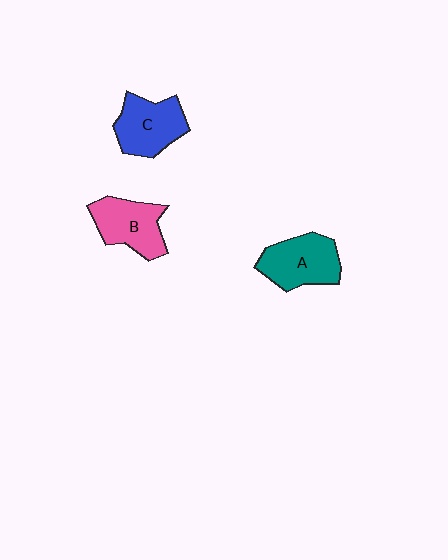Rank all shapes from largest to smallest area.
From largest to smallest: A (teal), C (blue), B (pink).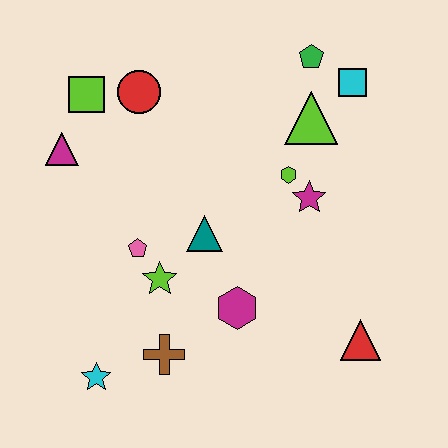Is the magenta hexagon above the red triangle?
Yes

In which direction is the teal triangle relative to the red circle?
The teal triangle is below the red circle.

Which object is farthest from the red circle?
The red triangle is farthest from the red circle.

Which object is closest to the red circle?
The lime square is closest to the red circle.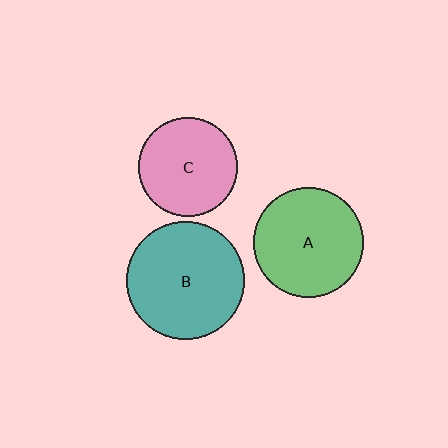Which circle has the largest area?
Circle B (teal).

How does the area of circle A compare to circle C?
Approximately 1.2 times.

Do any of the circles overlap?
No, none of the circles overlap.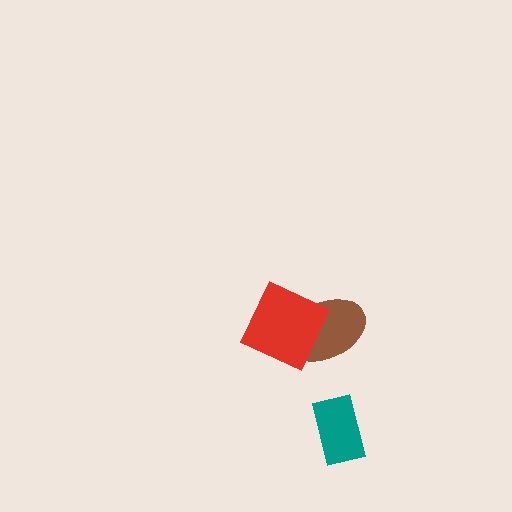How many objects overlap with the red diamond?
1 object overlaps with the red diamond.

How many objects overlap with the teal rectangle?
0 objects overlap with the teal rectangle.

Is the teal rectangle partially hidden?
No, no other shape covers it.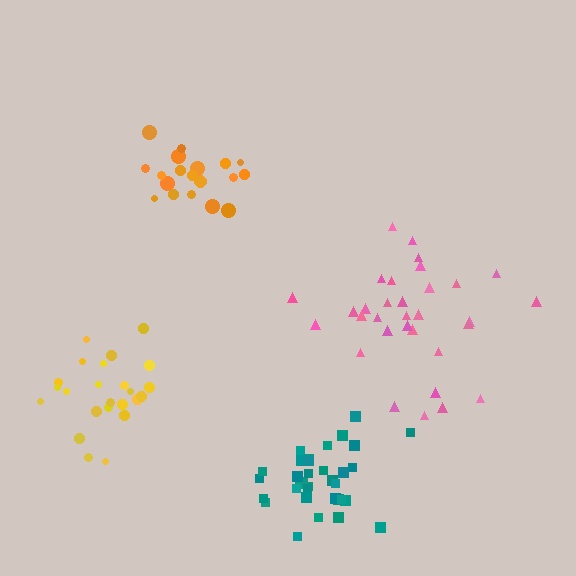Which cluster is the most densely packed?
Teal.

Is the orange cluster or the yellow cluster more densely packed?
Orange.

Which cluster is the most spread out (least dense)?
Pink.